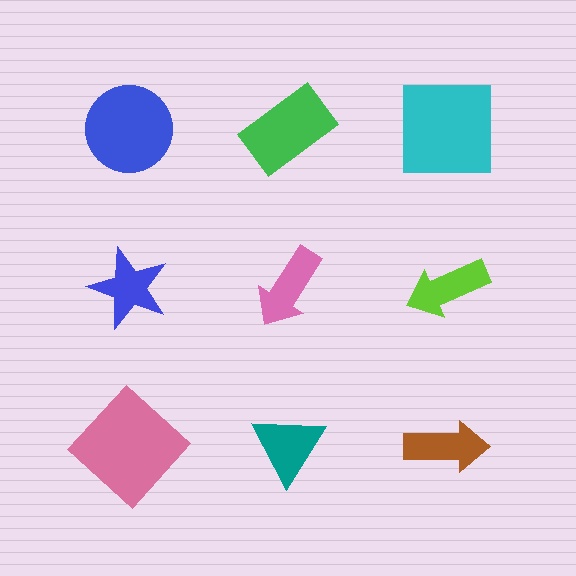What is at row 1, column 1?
A blue circle.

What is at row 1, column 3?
A cyan square.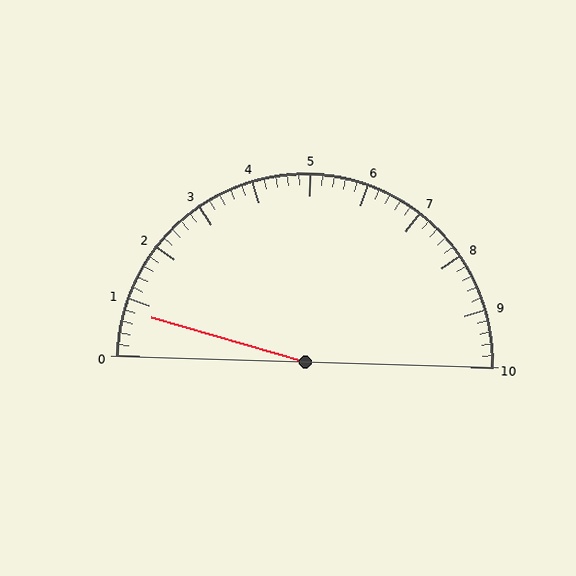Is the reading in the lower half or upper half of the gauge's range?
The reading is in the lower half of the range (0 to 10).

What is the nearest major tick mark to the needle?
The nearest major tick mark is 1.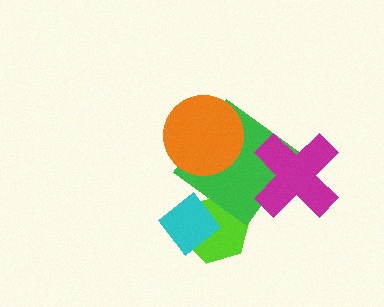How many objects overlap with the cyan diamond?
1 object overlaps with the cyan diamond.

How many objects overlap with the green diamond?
3 objects overlap with the green diamond.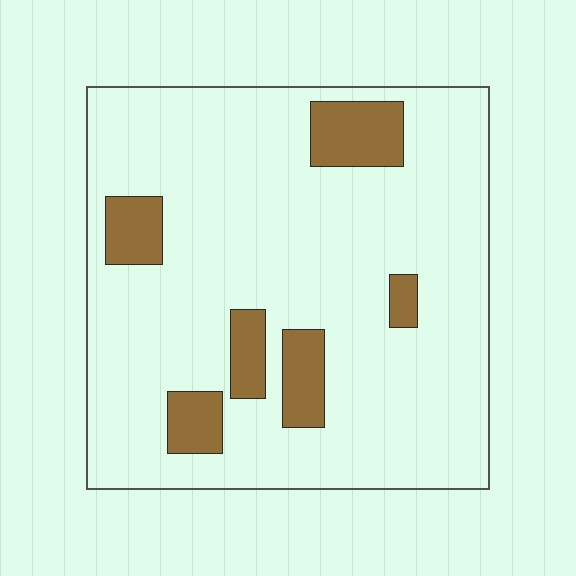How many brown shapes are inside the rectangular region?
6.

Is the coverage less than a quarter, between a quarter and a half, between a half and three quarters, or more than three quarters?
Less than a quarter.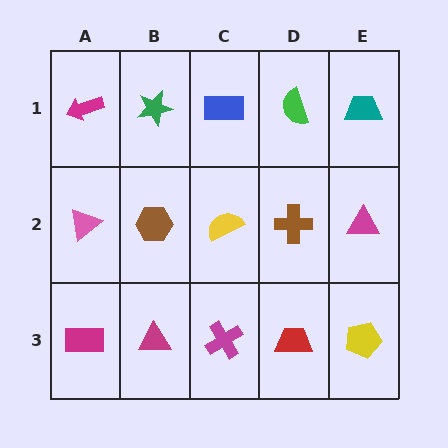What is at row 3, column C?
A magenta cross.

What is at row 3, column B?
A magenta triangle.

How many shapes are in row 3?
5 shapes.